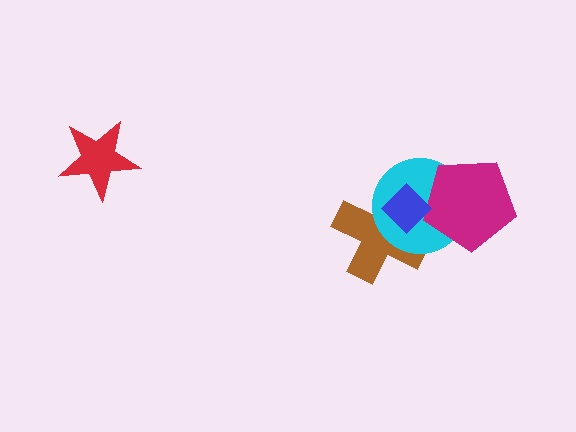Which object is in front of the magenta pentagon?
The blue diamond is in front of the magenta pentagon.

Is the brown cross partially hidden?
Yes, it is partially covered by another shape.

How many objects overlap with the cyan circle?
3 objects overlap with the cyan circle.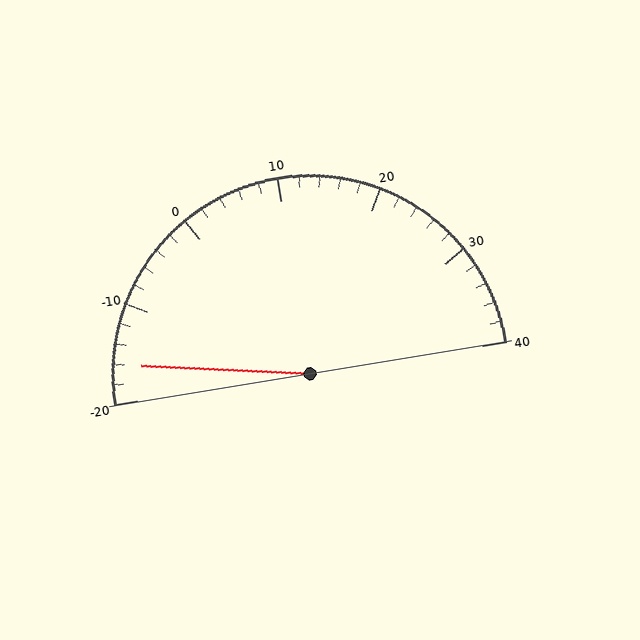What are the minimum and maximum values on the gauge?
The gauge ranges from -20 to 40.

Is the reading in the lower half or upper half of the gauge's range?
The reading is in the lower half of the range (-20 to 40).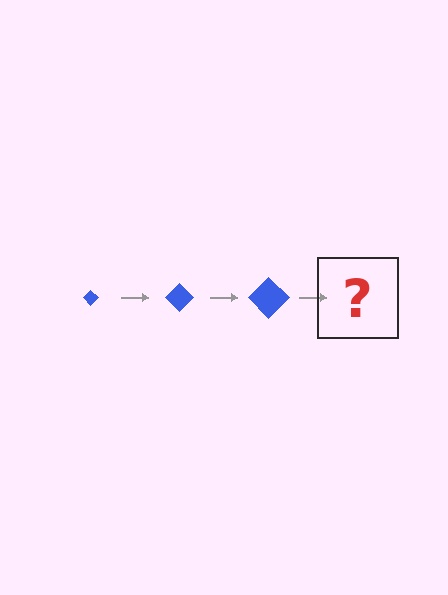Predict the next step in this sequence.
The next step is a blue diamond, larger than the previous one.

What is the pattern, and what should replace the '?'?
The pattern is that the diamond gets progressively larger each step. The '?' should be a blue diamond, larger than the previous one.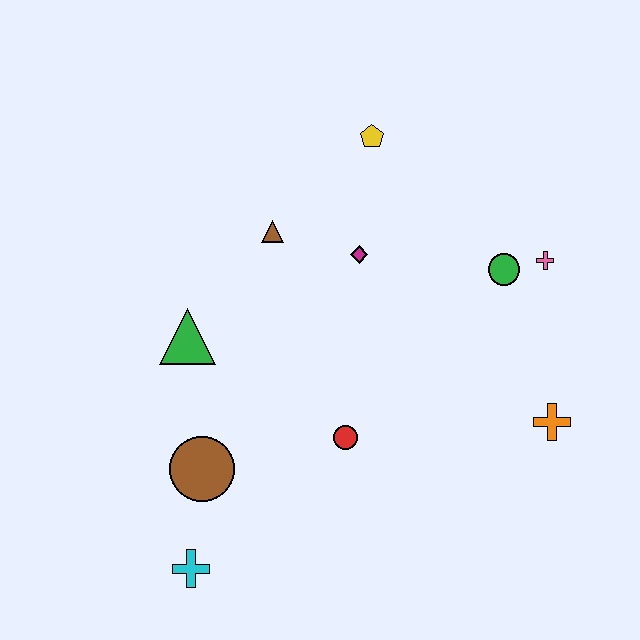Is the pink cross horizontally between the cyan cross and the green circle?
No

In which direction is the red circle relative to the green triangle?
The red circle is to the right of the green triangle.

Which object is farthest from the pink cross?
The cyan cross is farthest from the pink cross.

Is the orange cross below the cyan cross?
No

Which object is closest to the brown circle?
The cyan cross is closest to the brown circle.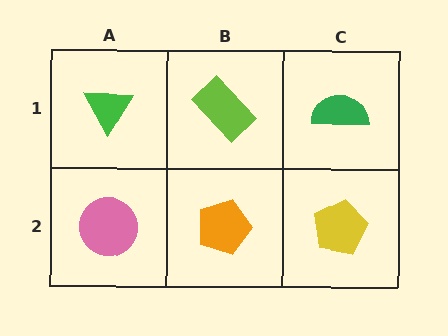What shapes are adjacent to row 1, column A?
A pink circle (row 2, column A), a lime rectangle (row 1, column B).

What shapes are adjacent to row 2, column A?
A green triangle (row 1, column A), an orange pentagon (row 2, column B).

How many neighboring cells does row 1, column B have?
3.